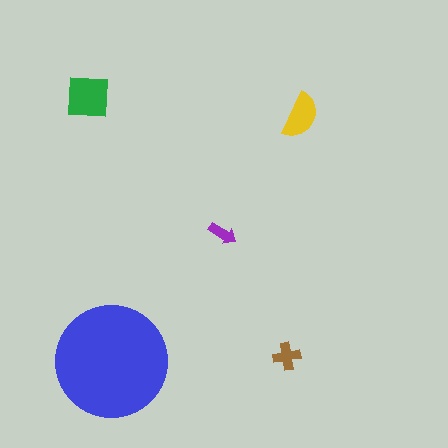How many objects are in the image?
There are 5 objects in the image.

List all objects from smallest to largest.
The purple arrow, the brown cross, the yellow semicircle, the green square, the blue circle.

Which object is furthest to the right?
The yellow semicircle is rightmost.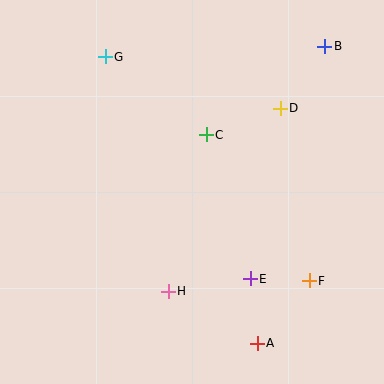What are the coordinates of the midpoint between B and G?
The midpoint between B and G is at (215, 52).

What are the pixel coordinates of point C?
Point C is at (206, 135).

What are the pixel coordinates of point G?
Point G is at (105, 57).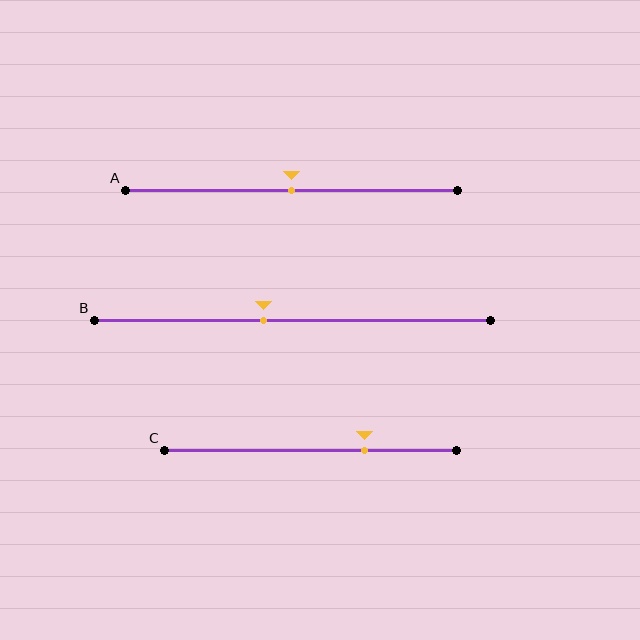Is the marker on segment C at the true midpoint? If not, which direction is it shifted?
No, the marker on segment C is shifted to the right by about 18% of the segment length.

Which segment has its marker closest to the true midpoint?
Segment A has its marker closest to the true midpoint.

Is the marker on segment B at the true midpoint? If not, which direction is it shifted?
No, the marker on segment B is shifted to the left by about 7% of the segment length.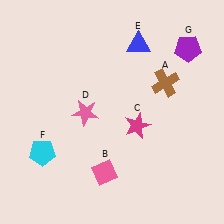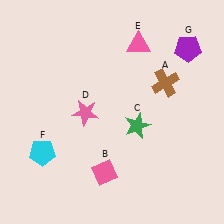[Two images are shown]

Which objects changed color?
C changed from magenta to green. E changed from blue to pink.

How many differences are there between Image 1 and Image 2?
There are 2 differences between the two images.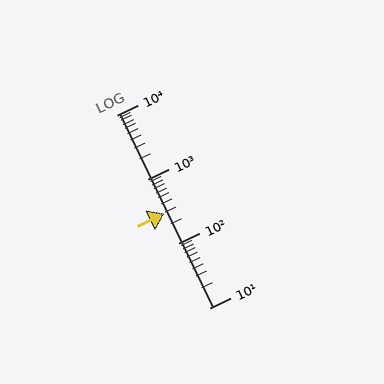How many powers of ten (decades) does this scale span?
The scale spans 3 decades, from 10 to 10000.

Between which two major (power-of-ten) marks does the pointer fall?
The pointer is between 100 and 1000.